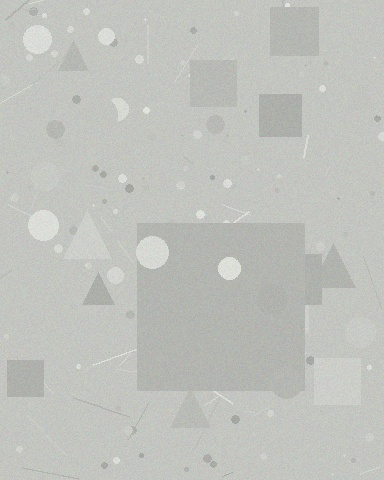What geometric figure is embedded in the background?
A square is embedded in the background.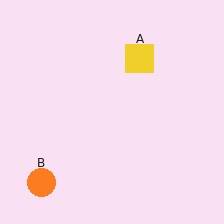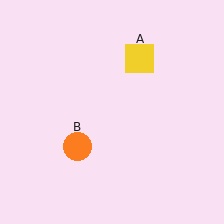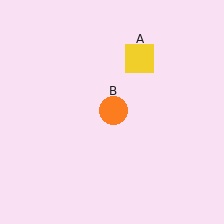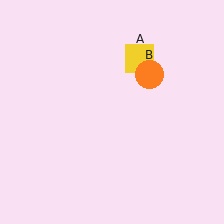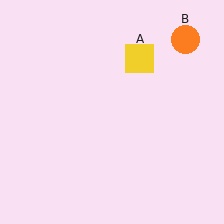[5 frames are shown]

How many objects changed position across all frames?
1 object changed position: orange circle (object B).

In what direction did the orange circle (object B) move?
The orange circle (object B) moved up and to the right.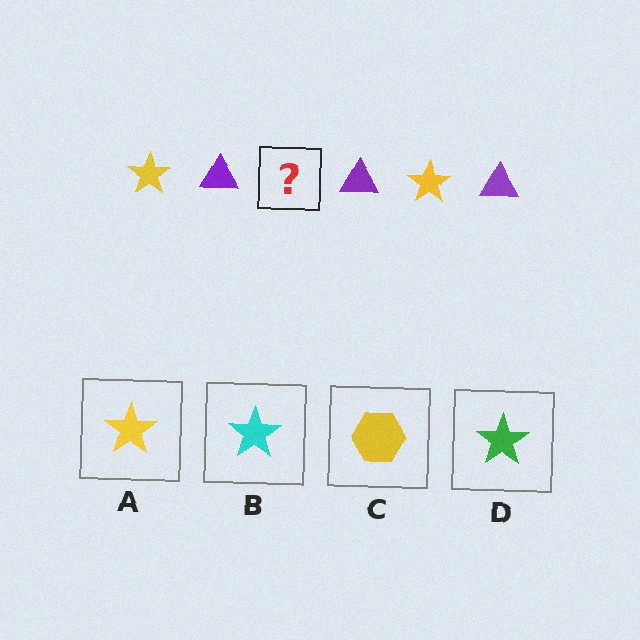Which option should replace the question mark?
Option A.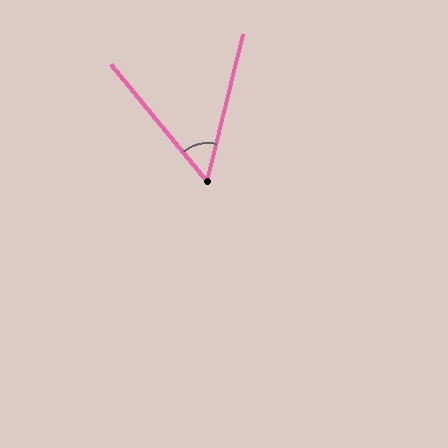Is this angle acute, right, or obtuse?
It is acute.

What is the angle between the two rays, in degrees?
Approximately 53 degrees.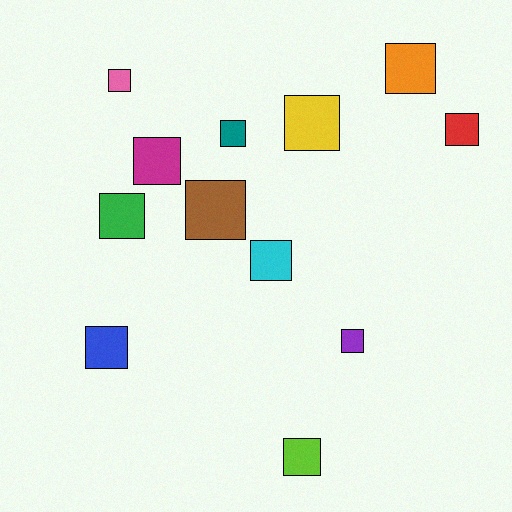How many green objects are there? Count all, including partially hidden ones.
There is 1 green object.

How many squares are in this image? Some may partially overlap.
There are 12 squares.